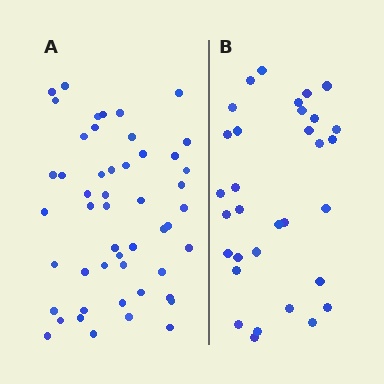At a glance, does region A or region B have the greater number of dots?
Region A (the left region) has more dots.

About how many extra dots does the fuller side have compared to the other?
Region A has approximately 20 more dots than region B.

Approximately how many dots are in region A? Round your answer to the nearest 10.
About 50 dots.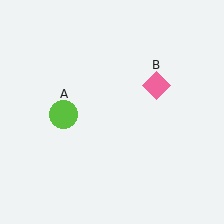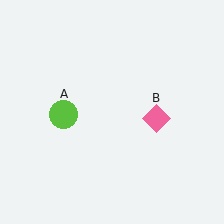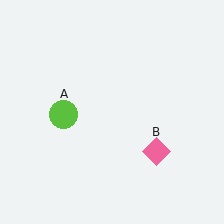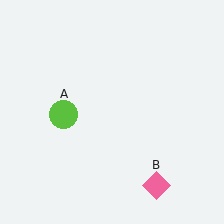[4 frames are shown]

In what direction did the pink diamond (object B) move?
The pink diamond (object B) moved down.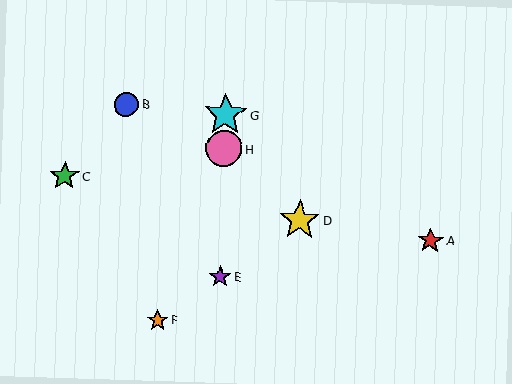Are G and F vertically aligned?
No, G is at x≈225 and F is at x≈158.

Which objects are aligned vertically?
Objects E, G, H are aligned vertically.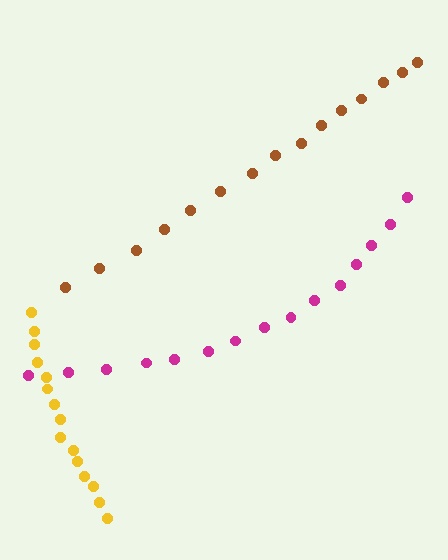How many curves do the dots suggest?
There are 3 distinct paths.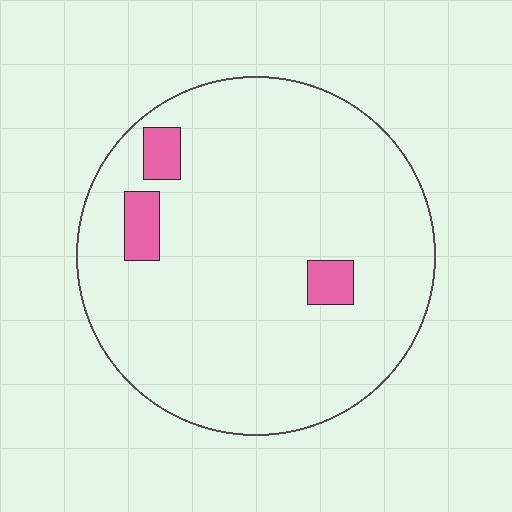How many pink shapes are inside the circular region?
3.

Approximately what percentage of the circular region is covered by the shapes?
Approximately 5%.